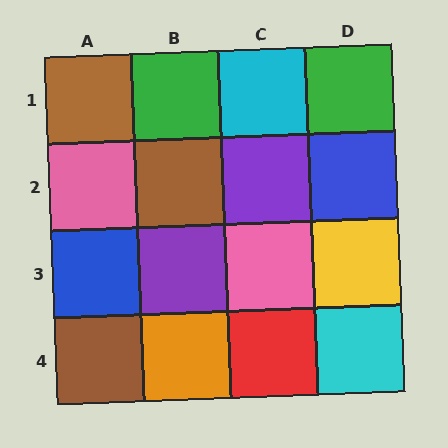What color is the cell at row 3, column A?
Blue.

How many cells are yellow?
1 cell is yellow.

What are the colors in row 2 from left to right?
Pink, brown, purple, blue.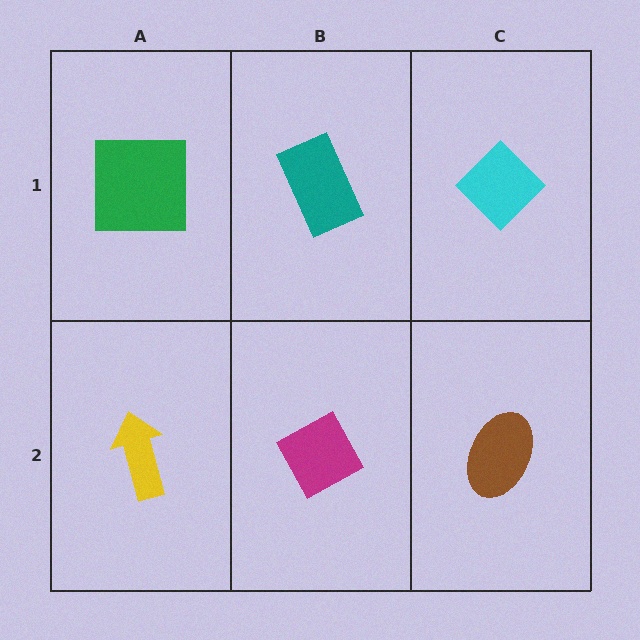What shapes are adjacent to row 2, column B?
A teal rectangle (row 1, column B), a yellow arrow (row 2, column A), a brown ellipse (row 2, column C).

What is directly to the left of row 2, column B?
A yellow arrow.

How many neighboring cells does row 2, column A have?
2.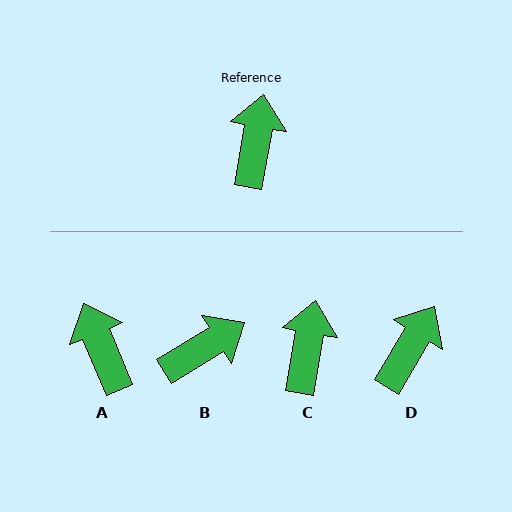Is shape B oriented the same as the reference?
No, it is off by about 49 degrees.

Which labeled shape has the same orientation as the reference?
C.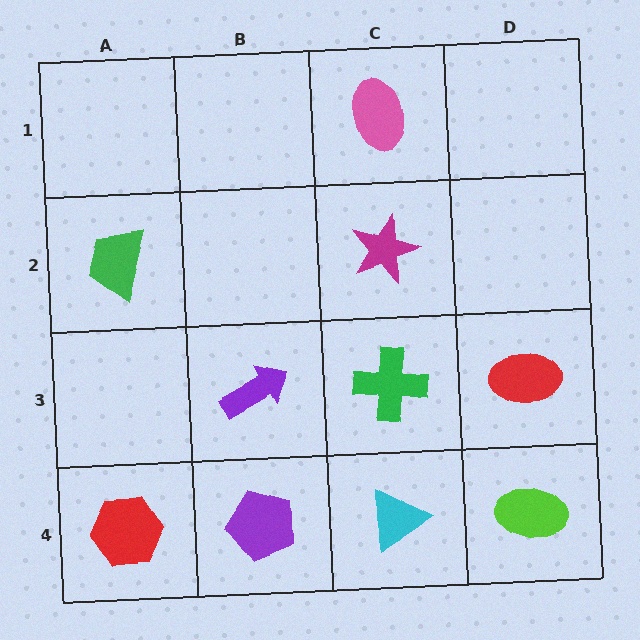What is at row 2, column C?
A magenta star.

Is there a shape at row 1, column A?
No, that cell is empty.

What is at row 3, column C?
A green cross.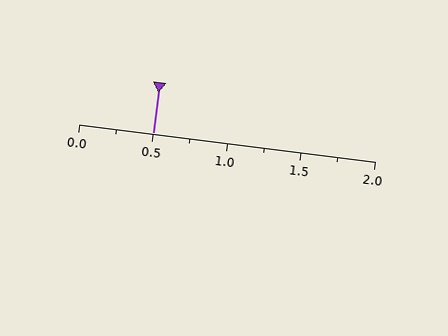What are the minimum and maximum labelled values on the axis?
The axis runs from 0.0 to 2.0.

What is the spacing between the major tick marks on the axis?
The major ticks are spaced 0.5 apart.